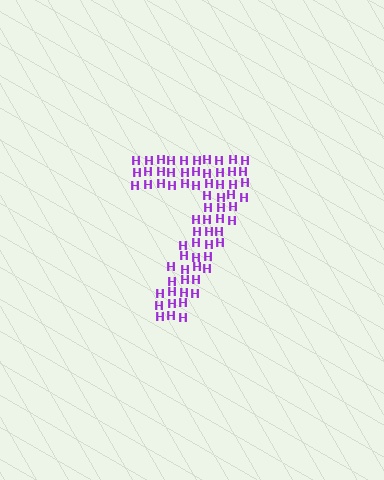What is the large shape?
The large shape is the digit 7.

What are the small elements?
The small elements are letter H's.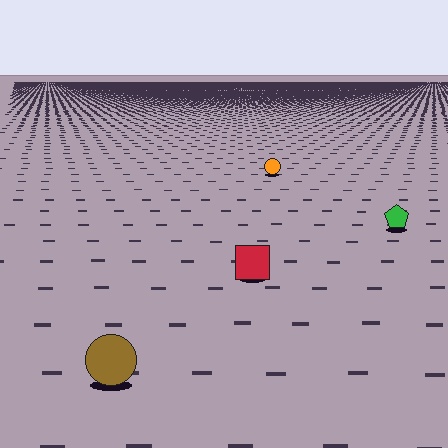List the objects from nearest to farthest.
From nearest to farthest: the brown circle, the red square, the green pentagon, the orange circle.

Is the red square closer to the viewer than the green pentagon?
Yes. The red square is closer — you can tell from the texture gradient: the ground texture is coarser near it.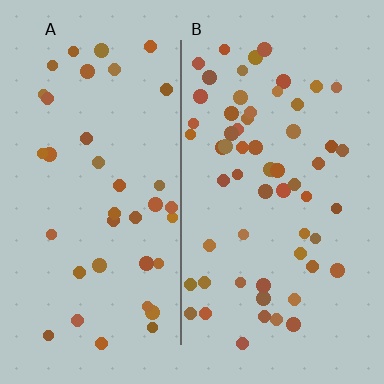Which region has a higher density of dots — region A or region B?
B (the right).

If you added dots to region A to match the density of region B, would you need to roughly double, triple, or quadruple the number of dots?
Approximately double.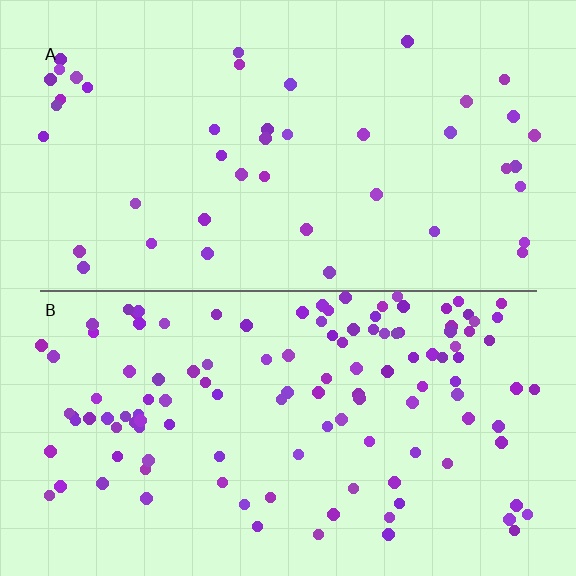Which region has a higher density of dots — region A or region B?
B (the bottom).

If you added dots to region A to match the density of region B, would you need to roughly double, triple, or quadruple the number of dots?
Approximately triple.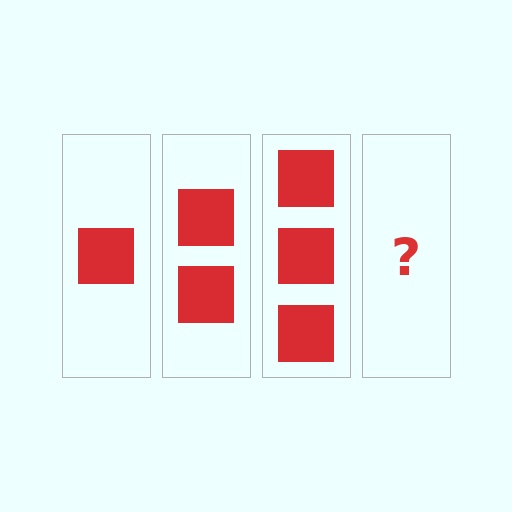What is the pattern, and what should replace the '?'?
The pattern is that each step adds one more square. The '?' should be 4 squares.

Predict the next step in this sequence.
The next step is 4 squares.